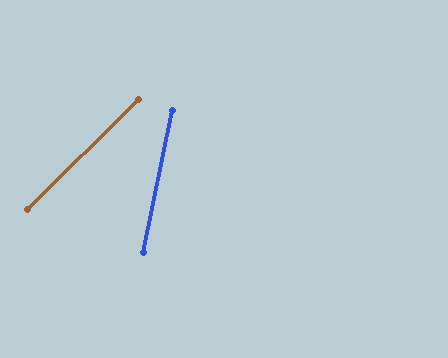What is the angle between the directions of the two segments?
Approximately 34 degrees.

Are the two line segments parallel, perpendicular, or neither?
Neither parallel nor perpendicular — they differ by about 34°.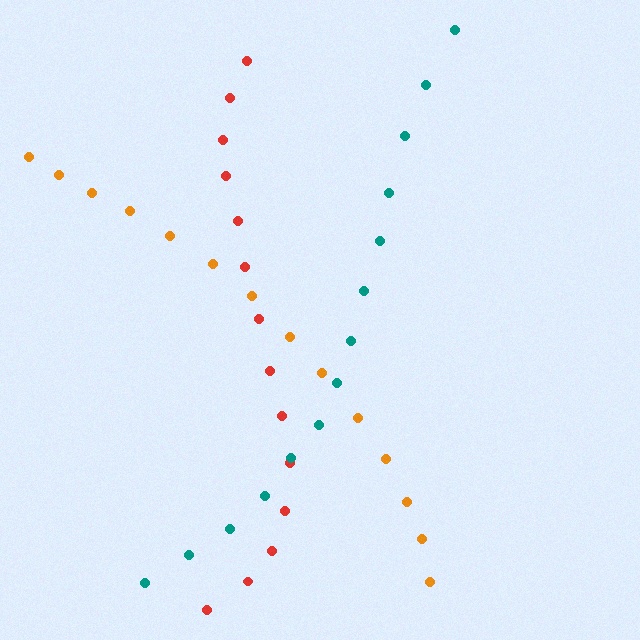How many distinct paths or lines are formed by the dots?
There are 3 distinct paths.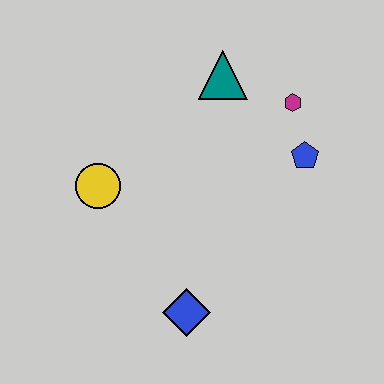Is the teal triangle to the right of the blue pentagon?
No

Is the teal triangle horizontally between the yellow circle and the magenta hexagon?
Yes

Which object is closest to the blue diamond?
The yellow circle is closest to the blue diamond.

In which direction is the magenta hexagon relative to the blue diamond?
The magenta hexagon is above the blue diamond.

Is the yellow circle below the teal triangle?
Yes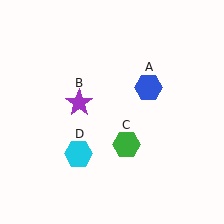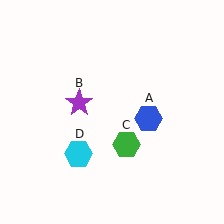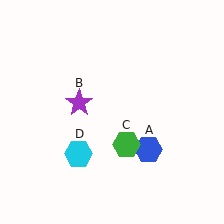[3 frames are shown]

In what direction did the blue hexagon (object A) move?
The blue hexagon (object A) moved down.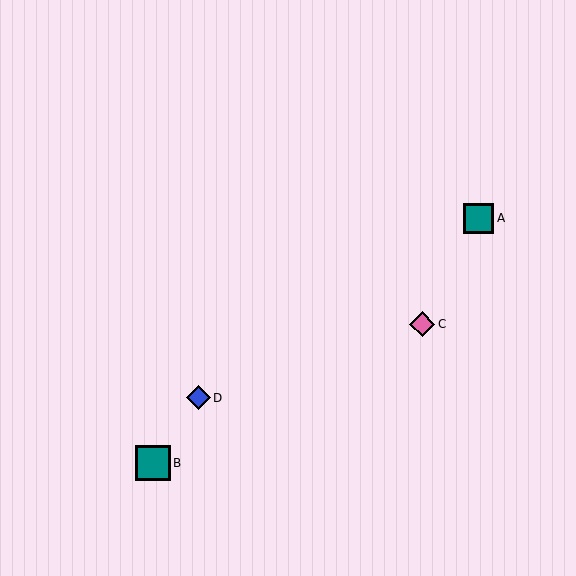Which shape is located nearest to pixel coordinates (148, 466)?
The teal square (labeled B) at (153, 463) is nearest to that location.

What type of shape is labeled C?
Shape C is a pink diamond.